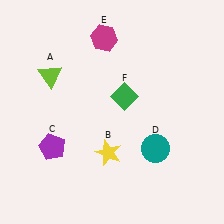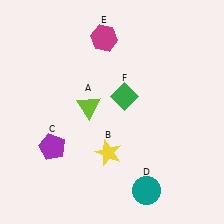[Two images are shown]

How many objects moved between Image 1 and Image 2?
2 objects moved between the two images.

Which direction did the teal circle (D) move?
The teal circle (D) moved down.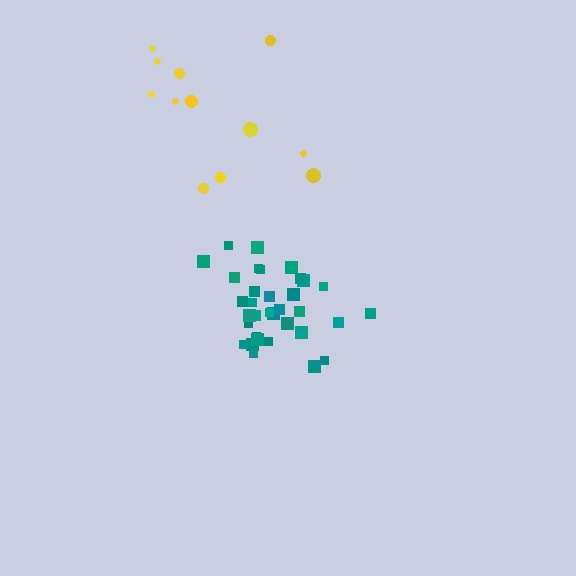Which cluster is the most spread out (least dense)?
Yellow.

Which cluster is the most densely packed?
Teal.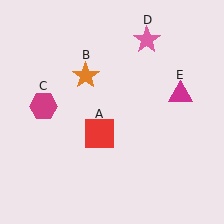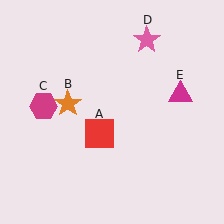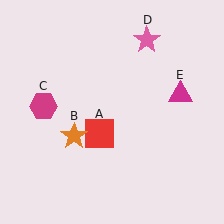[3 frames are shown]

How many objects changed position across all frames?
1 object changed position: orange star (object B).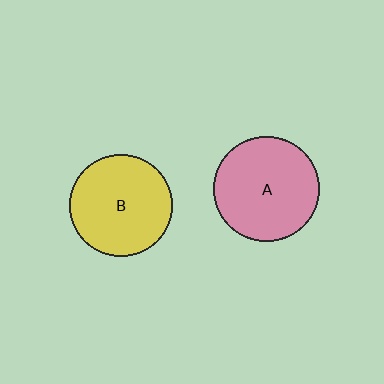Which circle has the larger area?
Circle A (pink).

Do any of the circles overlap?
No, none of the circles overlap.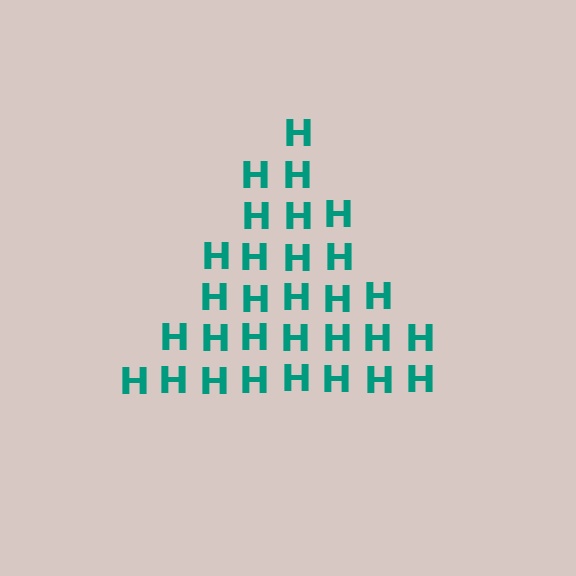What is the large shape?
The large shape is a triangle.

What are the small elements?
The small elements are letter H's.